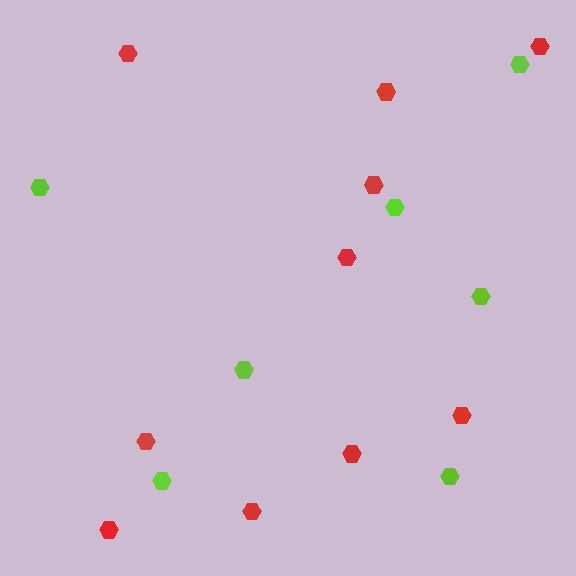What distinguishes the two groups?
There are 2 groups: one group of red hexagons (10) and one group of lime hexagons (7).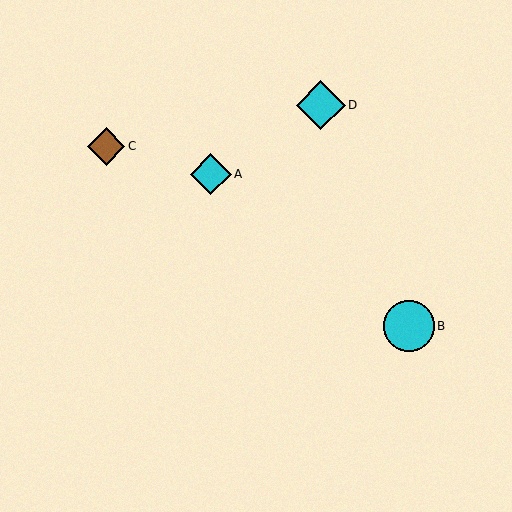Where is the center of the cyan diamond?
The center of the cyan diamond is at (211, 174).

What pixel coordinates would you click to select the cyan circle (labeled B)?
Click at (409, 326) to select the cyan circle B.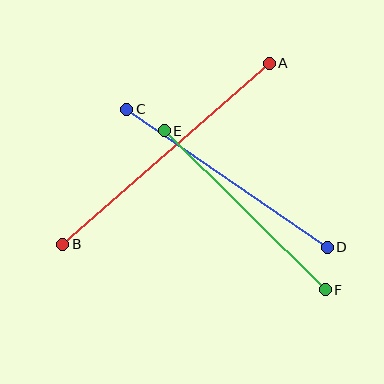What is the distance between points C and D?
The distance is approximately 243 pixels.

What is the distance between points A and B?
The distance is approximately 275 pixels.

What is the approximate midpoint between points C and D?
The midpoint is at approximately (227, 178) pixels.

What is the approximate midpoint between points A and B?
The midpoint is at approximately (166, 154) pixels.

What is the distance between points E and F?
The distance is approximately 226 pixels.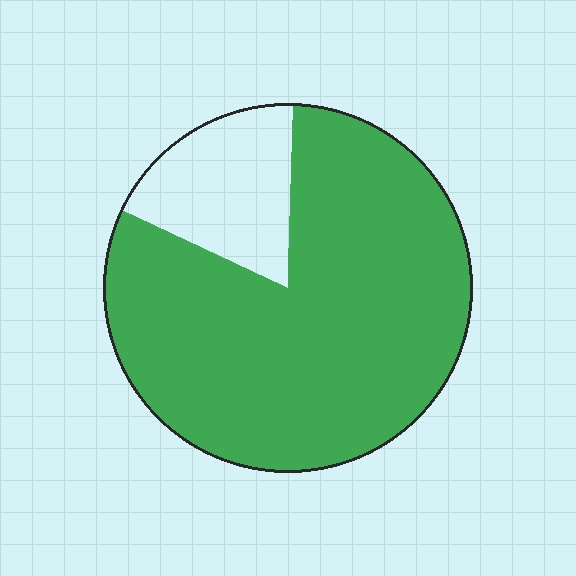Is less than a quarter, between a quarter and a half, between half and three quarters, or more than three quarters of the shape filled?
More than three quarters.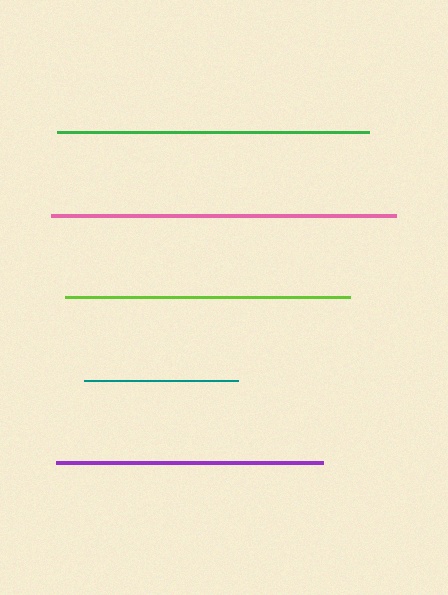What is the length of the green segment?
The green segment is approximately 312 pixels long.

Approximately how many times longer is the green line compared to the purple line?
The green line is approximately 1.2 times the length of the purple line.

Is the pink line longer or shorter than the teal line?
The pink line is longer than the teal line.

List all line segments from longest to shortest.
From longest to shortest: pink, green, lime, purple, teal.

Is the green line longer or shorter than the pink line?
The pink line is longer than the green line.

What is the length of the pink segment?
The pink segment is approximately 344 pixels long.